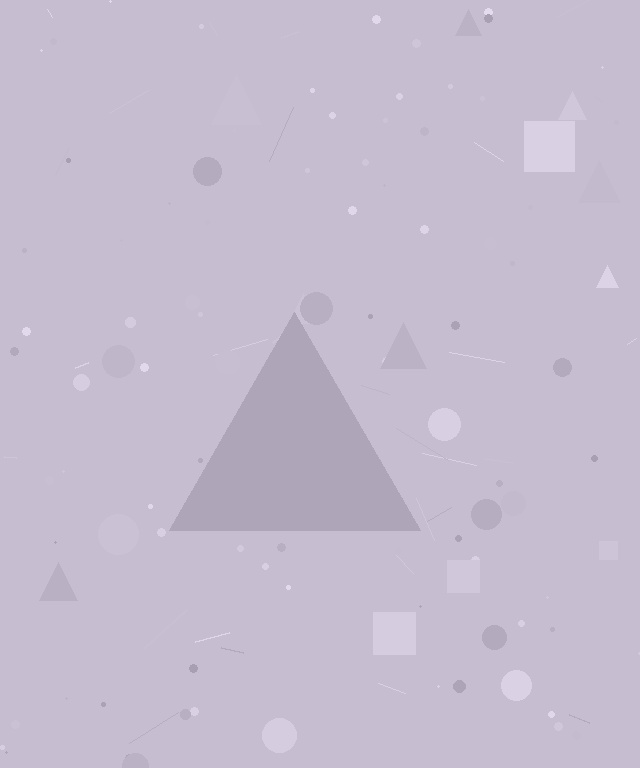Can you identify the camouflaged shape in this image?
The camouflaged shape is a triangle.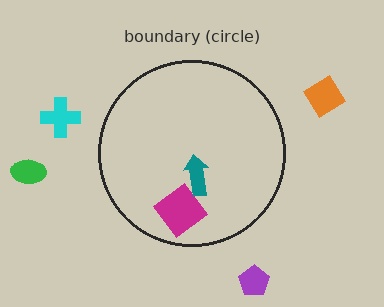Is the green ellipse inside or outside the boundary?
Outside.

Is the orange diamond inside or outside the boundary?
Outside.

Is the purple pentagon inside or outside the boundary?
Outside.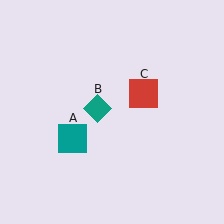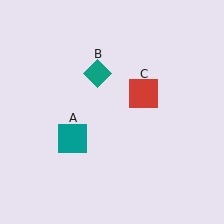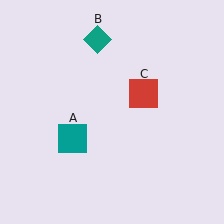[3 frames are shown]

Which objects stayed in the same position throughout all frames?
Teal square (object A) and red square (object C) remained stationary.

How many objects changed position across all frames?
1 object changed position: teal diamond (object B).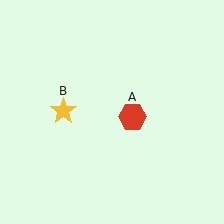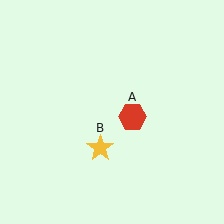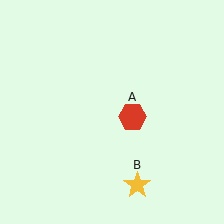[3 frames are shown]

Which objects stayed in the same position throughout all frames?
Red hexagon (object A) remained stationary.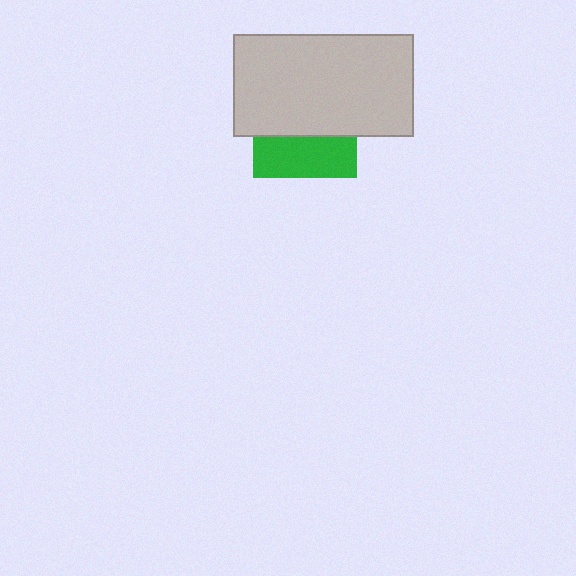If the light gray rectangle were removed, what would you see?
You would see the complete green square.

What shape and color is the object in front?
The object in front is a light gray rectangle.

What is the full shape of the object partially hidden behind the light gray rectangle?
The partially hidden object is a green square.